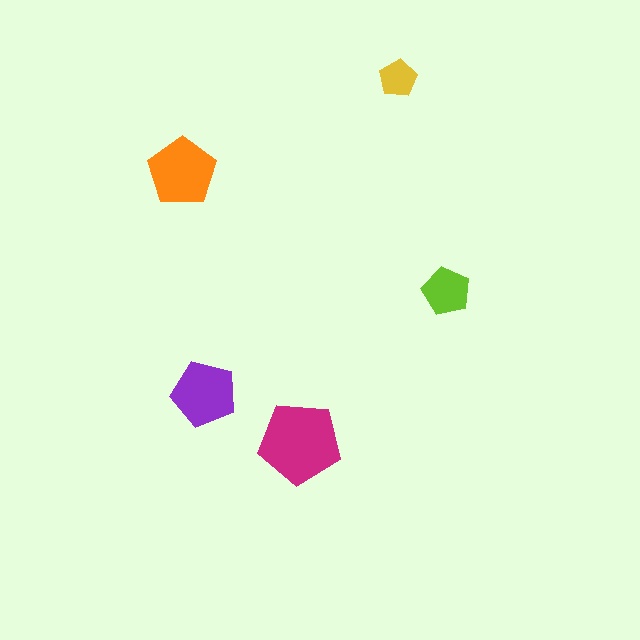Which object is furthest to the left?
The orange pentagon is leftmost.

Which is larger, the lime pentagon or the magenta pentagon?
The magenta one.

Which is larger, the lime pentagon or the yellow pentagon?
The lime one.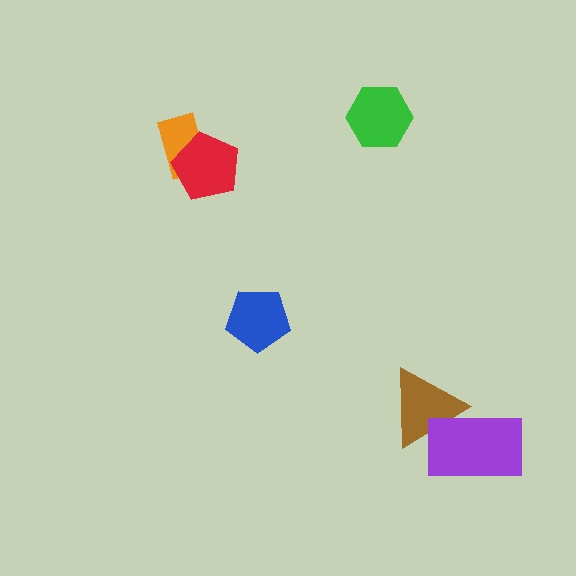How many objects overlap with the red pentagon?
1 object overlaps with the red pentagon.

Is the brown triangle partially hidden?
Yes, it is partially covered by another shape.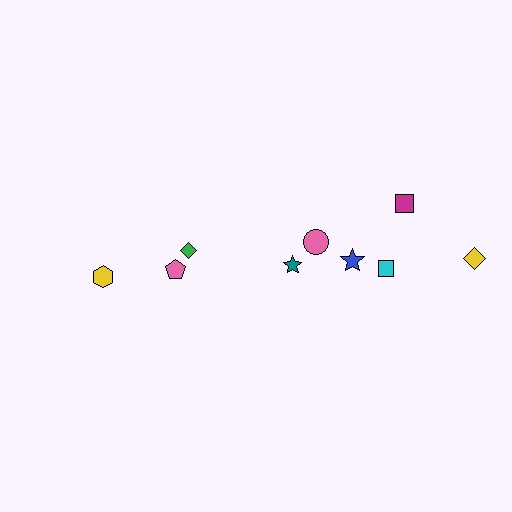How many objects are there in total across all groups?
There are 10 objects.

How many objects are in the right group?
There are 6 objects.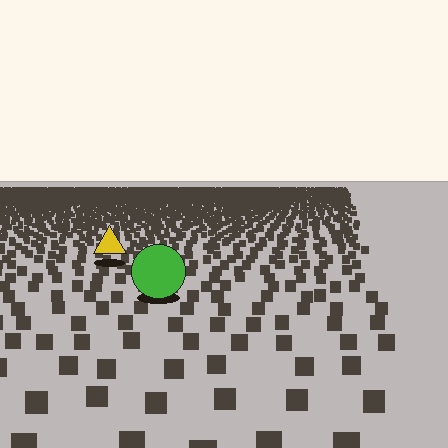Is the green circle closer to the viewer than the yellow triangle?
Yes. The green circle is closer — you can tell from the texture gradient: the ground texture is coarser near it.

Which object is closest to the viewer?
The green circle is closest. The texture marks near it are larger and more spread out.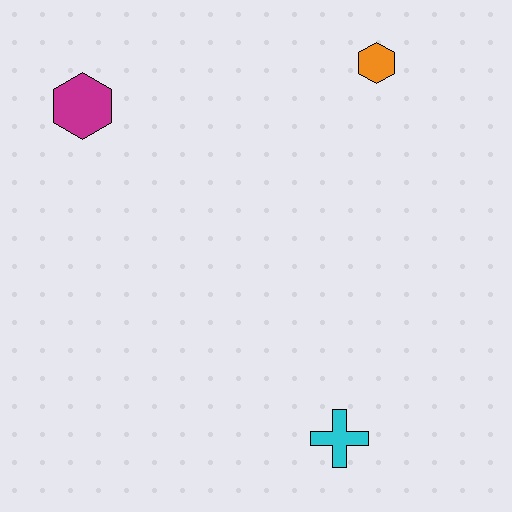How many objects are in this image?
There are 3 objects.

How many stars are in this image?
There are no stars.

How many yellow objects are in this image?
There are no yellow objects.